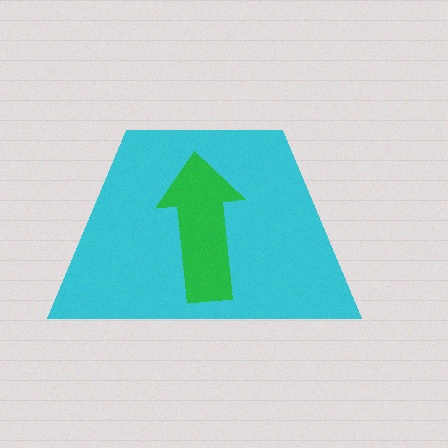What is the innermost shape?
The green arrow.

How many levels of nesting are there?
2.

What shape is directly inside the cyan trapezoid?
The green arrow.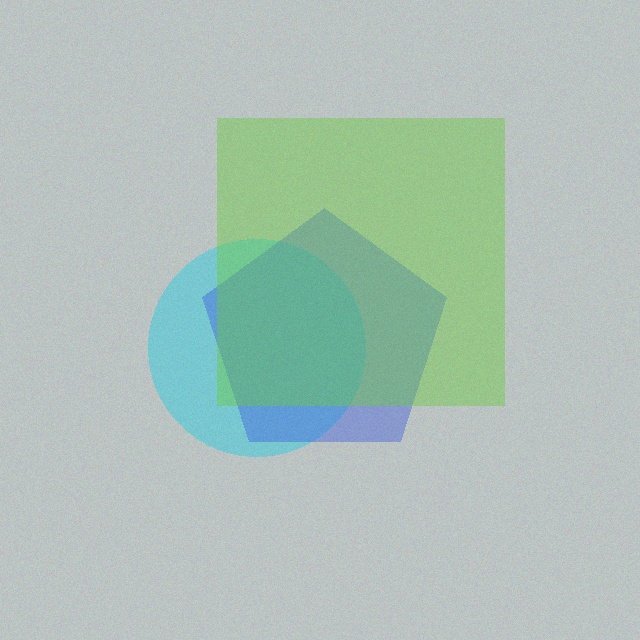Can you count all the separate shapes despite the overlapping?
Yes, there are 3 separate shapes.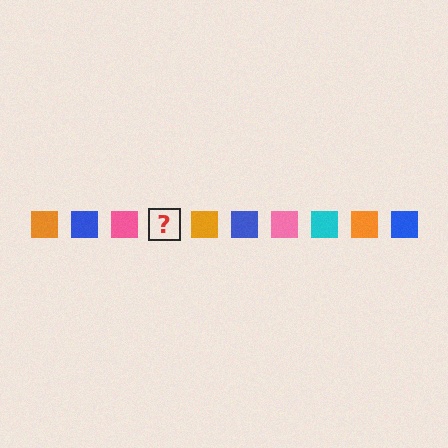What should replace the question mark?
The question mark should be replaced with a cyan square.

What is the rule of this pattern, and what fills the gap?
The rule is that the pattern cycles through orange, blue, pink, cyan squares. The gap should be filled with a cyan square.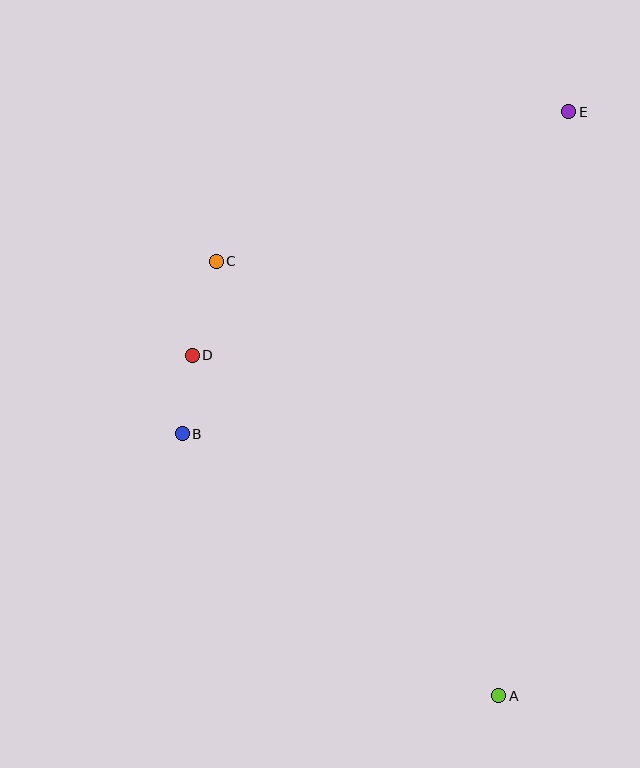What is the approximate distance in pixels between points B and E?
The distance between B and E is approximately 503 pixels.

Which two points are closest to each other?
Points B and D are closest to each other.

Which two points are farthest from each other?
Points A and E are farthest from each other.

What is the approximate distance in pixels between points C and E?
The distance between C and E is approximately 383 pixels.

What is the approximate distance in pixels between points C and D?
The distance between C and D is approximately 97 pixels.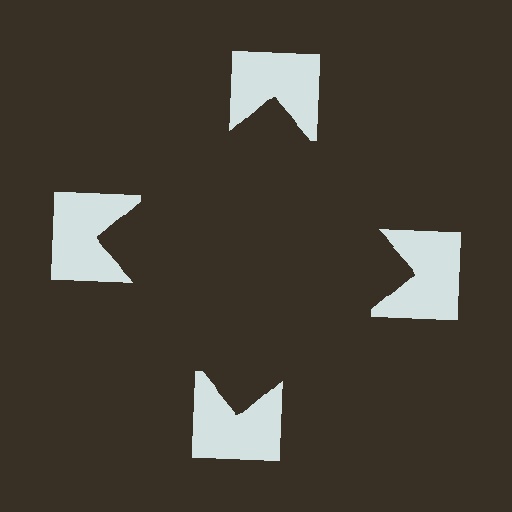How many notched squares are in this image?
There are 4 — one at each vertex of the illusory square.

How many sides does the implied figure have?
4 sides.